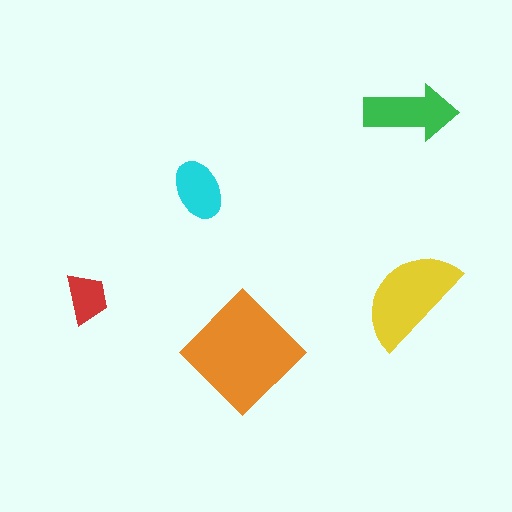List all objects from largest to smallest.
The orange diamond, the yellow semicircle, the green arrow, the cyan ellipse, the red trapezoid.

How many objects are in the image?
There are 5 objects in the image.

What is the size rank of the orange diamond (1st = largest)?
1st.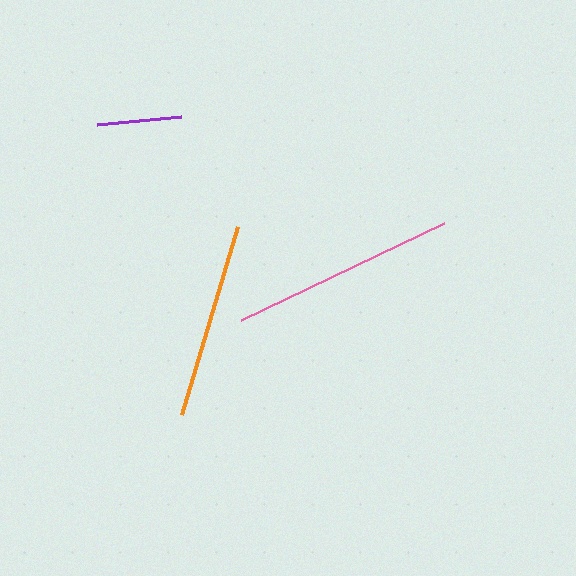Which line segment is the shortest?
The purple line is the shortest at approximately 84 pixels.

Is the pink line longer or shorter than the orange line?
The pink line is longer than the orange line.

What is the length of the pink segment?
The pink segment is approximately 224 pixels long.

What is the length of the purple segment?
The purple segment is approximately 84 pixels long.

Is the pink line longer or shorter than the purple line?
The pink line is longer than the purple line.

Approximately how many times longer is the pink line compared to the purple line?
The pink line is approximately 2.7 times the length of the purple line.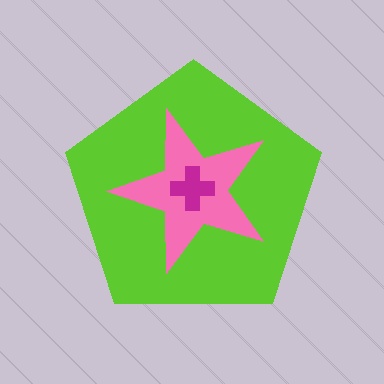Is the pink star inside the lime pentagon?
Yes.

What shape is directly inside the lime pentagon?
The pink star.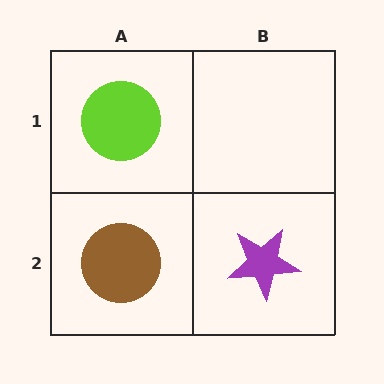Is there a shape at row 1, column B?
No, that cell is empty.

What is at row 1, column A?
A lime circle.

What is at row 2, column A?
A brown circle.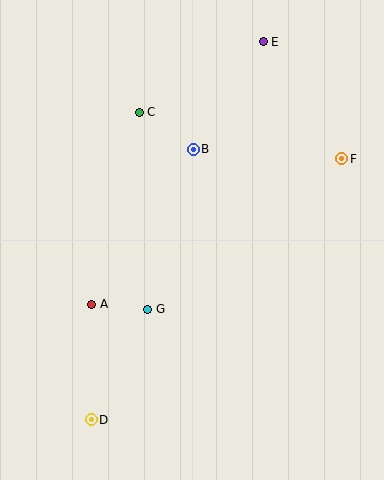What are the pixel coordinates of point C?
Point C is at (139, 112).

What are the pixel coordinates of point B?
Point B is at (193, 149).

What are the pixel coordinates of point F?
Point F is at (342, 159).